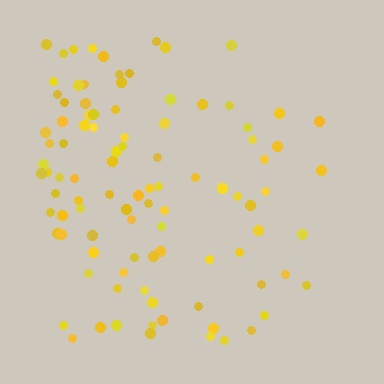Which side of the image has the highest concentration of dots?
The left.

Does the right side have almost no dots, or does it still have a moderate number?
Still a moderate number, just noticeably fewer than the left.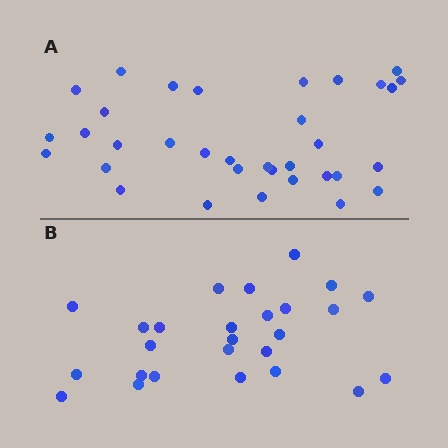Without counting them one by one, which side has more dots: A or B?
Region A (the top region) has more dots.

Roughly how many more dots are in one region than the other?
Region A has roughly 8 or so more dots than region B.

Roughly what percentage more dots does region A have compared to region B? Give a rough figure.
About 30% more.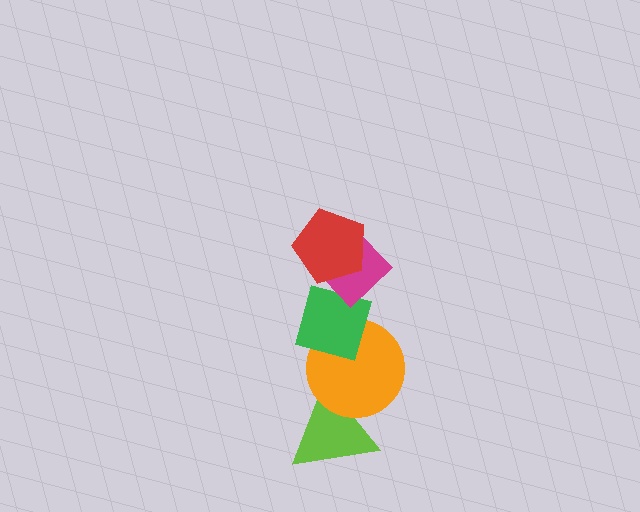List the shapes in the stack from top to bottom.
From top to bottom: the red pentagon, the magenta diamond, the green diamond, the orange circle, the lime triangle.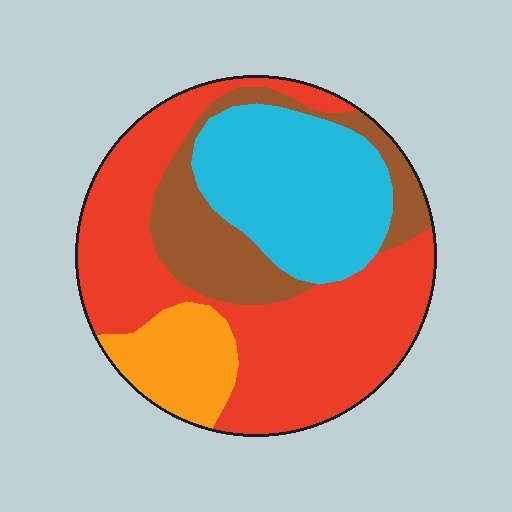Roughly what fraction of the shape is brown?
Brown takes up about one sixth (1/6) of the shape.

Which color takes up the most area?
Red, at roughly 45%.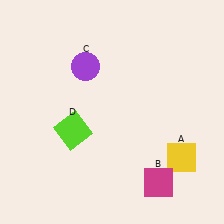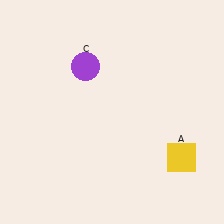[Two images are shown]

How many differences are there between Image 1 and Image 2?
There are 2 differences between the two images.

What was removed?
The magenta square (B), the lime square (D) were removed in Image 2.